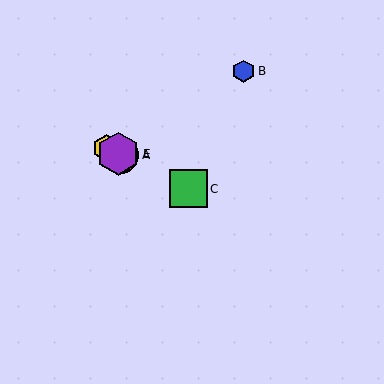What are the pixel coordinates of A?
Object A is at (121, 155).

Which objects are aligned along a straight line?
Objects A, C, D, E are aligned along a straight line.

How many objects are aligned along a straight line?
4 objects (A, C, D, E) are aligned along a straight line.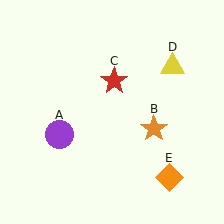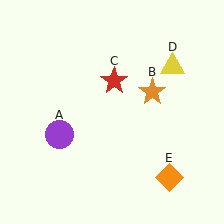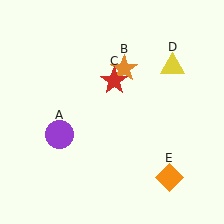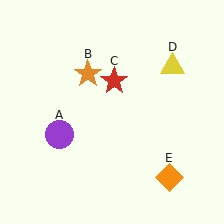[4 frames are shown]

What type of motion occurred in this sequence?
The orange star (object B) rotated counterclockwise around the center of the scene.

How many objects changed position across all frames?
1 object changed position: orange star (object B).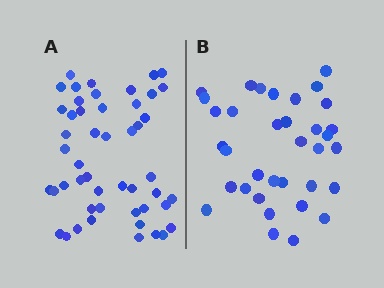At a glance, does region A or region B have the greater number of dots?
Region A (the left region) has more dots.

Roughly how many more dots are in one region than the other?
Region A has approximately 15 more dots than region B.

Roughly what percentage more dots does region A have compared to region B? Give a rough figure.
About 40% more.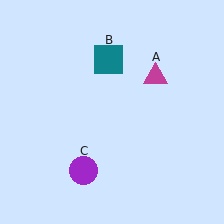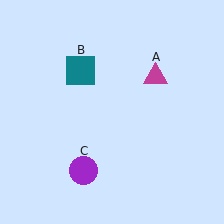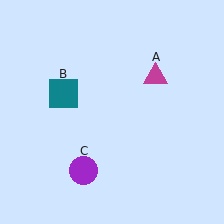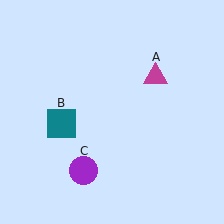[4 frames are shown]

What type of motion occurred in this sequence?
The teal square (object B) rotated counterclockwise around the center of the scene.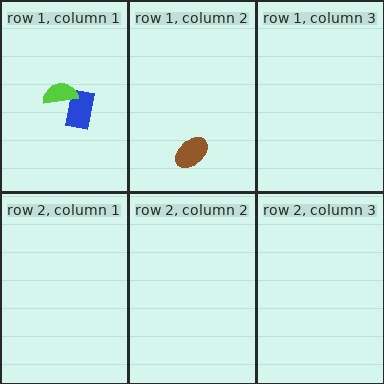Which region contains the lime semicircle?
The row 1, column 1 region.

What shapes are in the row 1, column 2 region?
The brown ellipse.